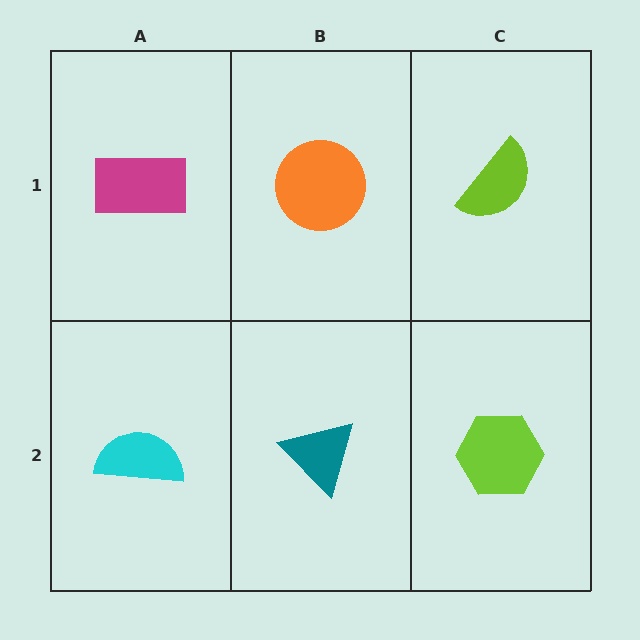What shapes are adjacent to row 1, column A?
A cyan semicircle (row 2, column A), an orange circle (row 1, column B).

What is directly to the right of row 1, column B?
A lime semicircle.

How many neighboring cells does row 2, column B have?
3.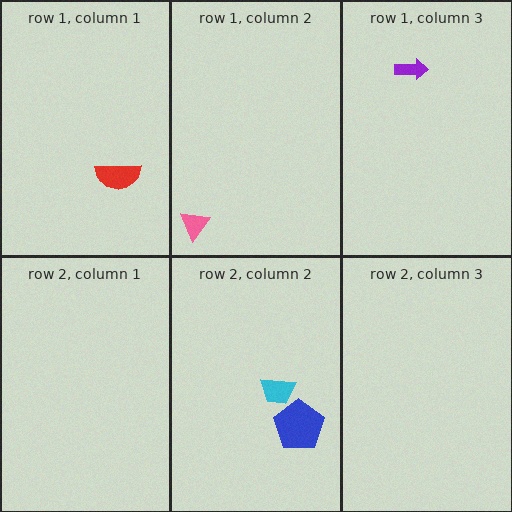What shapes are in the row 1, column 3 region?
The purple arrow.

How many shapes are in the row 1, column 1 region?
1.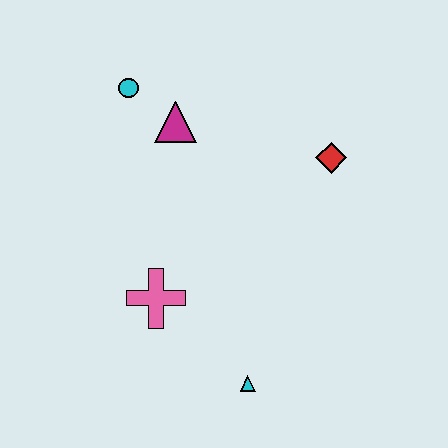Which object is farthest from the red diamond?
The cyan triangle is farthest from the red diamond.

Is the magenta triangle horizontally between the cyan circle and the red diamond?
Yes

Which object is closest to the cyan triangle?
The pink cross is closest to the cyan triangle.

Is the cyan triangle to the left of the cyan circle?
No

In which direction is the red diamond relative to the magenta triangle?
The red diamond is to the right of the magenta triangle.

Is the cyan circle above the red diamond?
Yes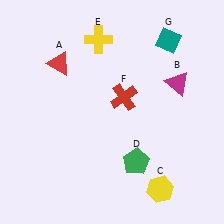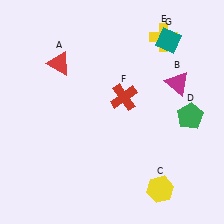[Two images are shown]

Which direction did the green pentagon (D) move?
The green pentagon (D) moved right.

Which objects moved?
The objects that moved are: the green pentagon (D), the yellow cross (E).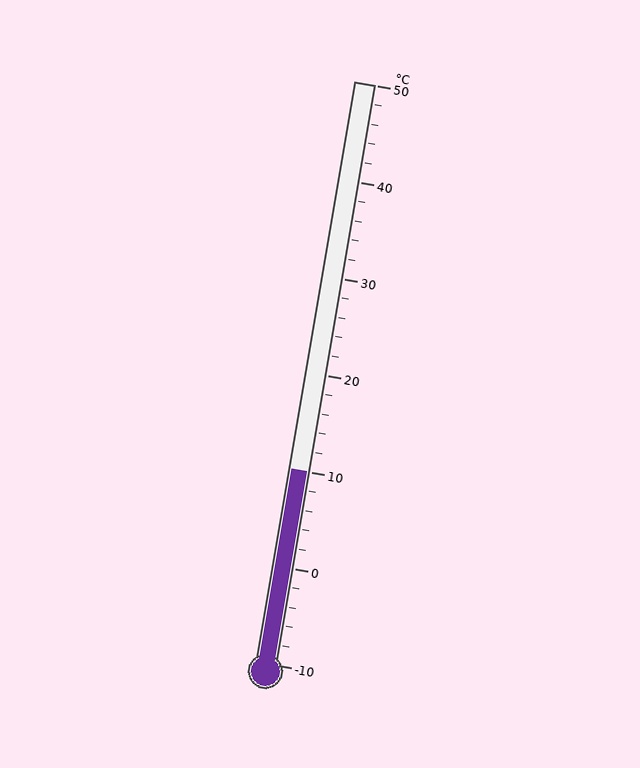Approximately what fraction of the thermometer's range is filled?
The thermometer is filled to approximately 35% of its range.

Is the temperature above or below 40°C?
The temperature is below 40°C.